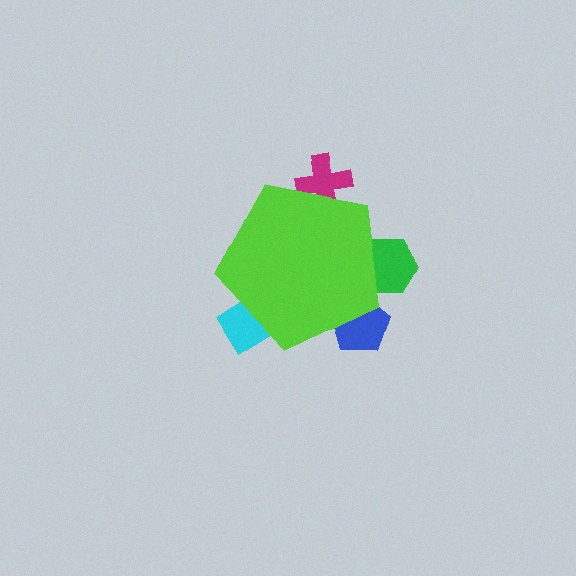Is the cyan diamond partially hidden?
Yes, the cyan diamond is partially hidden behind the lime pentagon.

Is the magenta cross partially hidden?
Yes, the magenta cross is partially hidden behind the lime pentagon.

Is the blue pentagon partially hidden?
Yes, the blue pentagon is partially hidden behind the lime pentagon.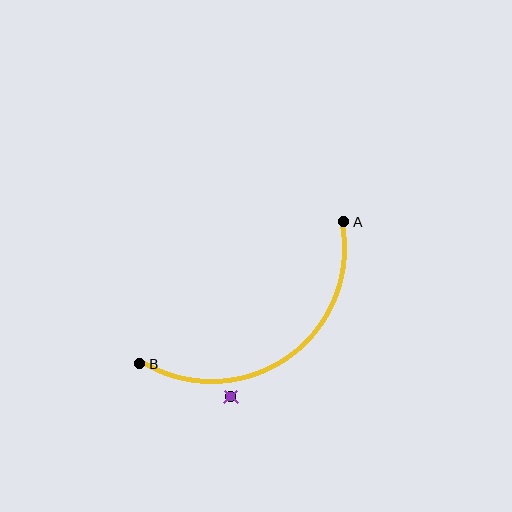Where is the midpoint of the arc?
The arc midpoint is the point on the curve farthest from the straight line joining A and B. It sits below and to the right of that line.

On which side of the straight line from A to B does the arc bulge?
The arc bulges below and to the right of the straight line connecting A and B.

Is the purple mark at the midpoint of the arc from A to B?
No — the purple mark does not lie on the arc at all. It sits slightly outside the curve.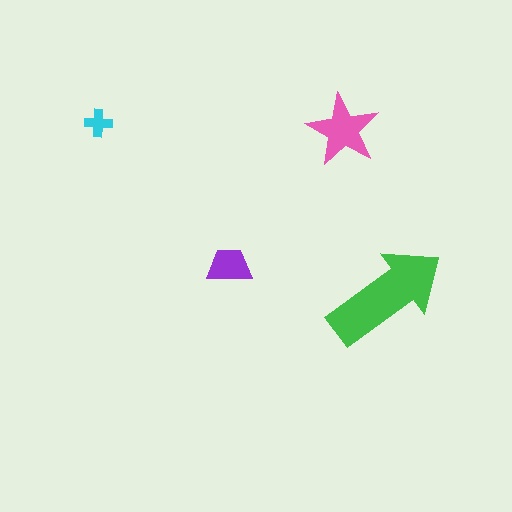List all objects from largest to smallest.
The green arrow, the pink star, the purple trapezoid, the cyan cross.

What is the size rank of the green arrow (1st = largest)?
1st.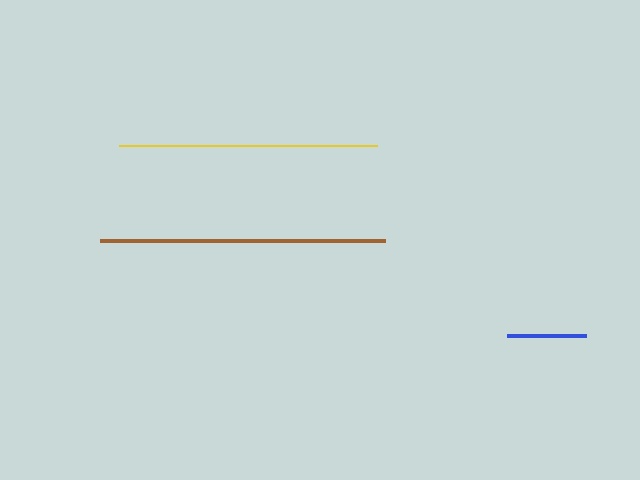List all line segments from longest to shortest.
From longest to shortest: brown, yellow, blue.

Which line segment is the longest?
The brown line is the longest at approximately 285 pixels.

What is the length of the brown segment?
The brown segment is approximately 285 pixels long.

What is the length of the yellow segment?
The yellow segment is approximately 258 pixels long.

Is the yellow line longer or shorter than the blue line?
The yellow line is longer than the blue line.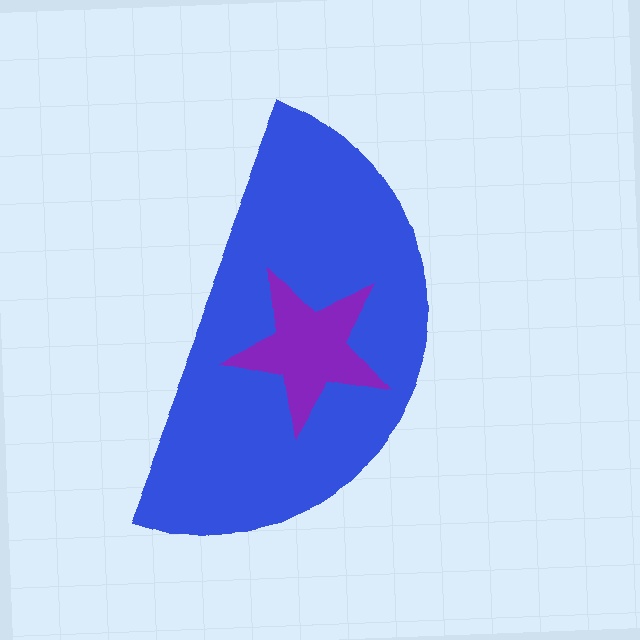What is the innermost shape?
The purple star.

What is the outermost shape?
The blue semicircle.